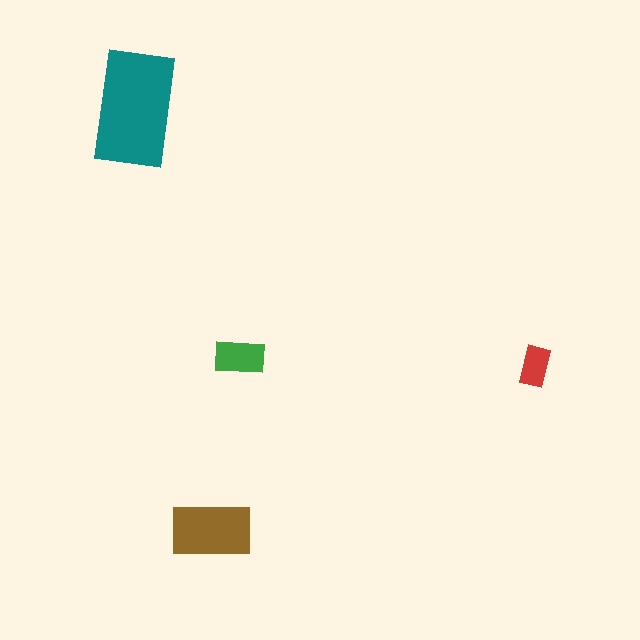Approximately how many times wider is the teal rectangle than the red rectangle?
About 3 times wider.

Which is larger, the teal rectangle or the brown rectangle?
The teal one.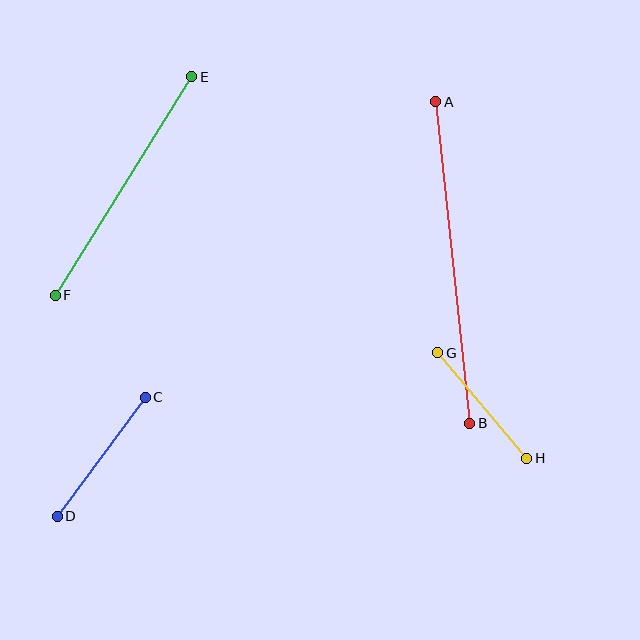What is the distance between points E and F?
The distance is approximately 258 pixels.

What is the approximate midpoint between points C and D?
The midpoint is at approximately (101, 457) pixels.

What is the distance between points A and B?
The distance is approximately 324 pixels.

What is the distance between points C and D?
The distance is approximately 148 pixels.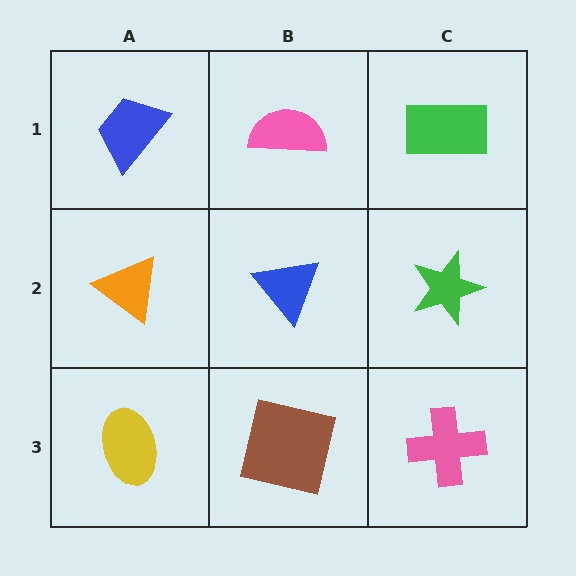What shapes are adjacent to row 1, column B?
A blue triangle (row 2, column B), a blue trapezoid (row 1, column A), a green rectangle (row 1, column C).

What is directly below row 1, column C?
A green star.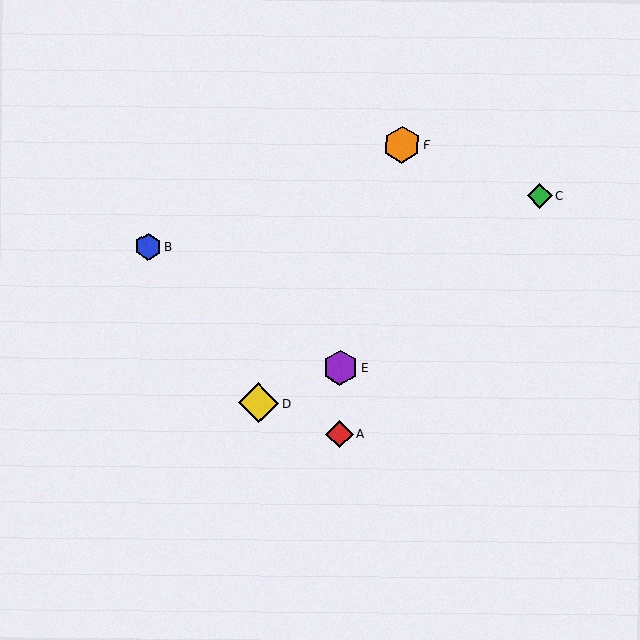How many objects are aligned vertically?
2 objects (A, E) are aligned vertically.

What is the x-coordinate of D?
Object D is at x≈259.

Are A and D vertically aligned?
No, A is at x≈339 and D is at x≈259.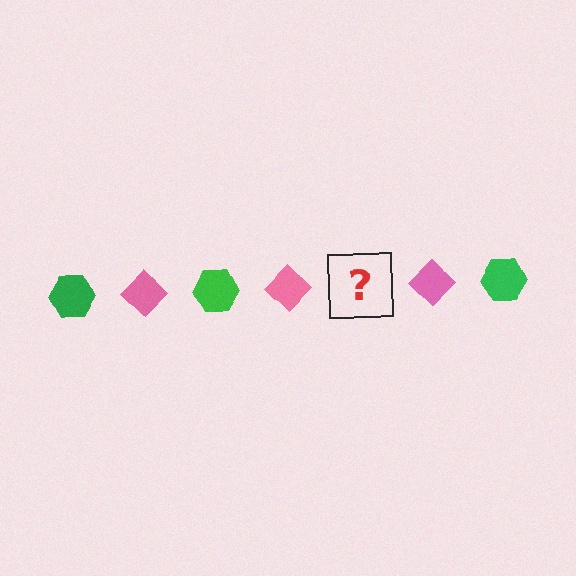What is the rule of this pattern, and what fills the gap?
The rule is that the pattern alternates between green hexagon and pink diamond. The gap should be filled with a green hexagon.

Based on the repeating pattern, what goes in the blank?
The blank should be a green hexagon.